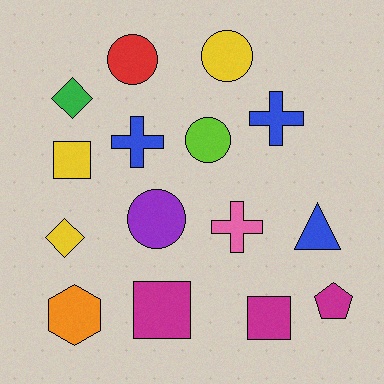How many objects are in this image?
There are 15 objects.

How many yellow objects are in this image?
There are 3 yellow objects.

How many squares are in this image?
There are 3 squares.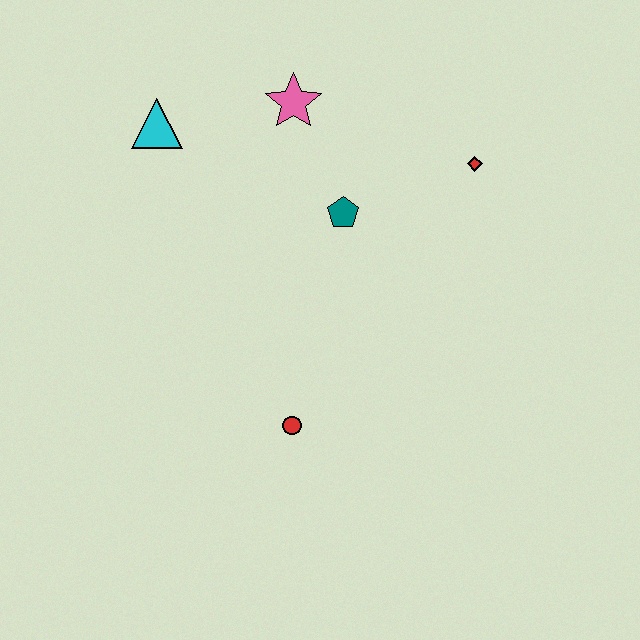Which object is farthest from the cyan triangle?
The red circle is farthest from the cyan triangle.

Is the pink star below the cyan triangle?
No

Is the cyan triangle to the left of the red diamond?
Yes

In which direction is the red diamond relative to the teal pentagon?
The red diamond is to the right of the teal pentagon.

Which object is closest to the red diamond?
The teal pentagon is closest to the red diamond.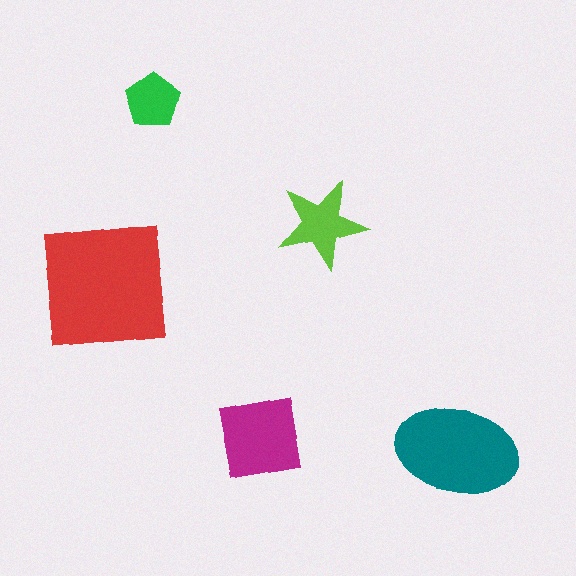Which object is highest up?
The green pentagon is topmost.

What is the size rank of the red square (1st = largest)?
1st.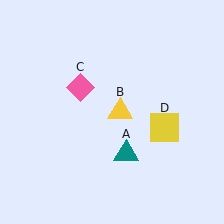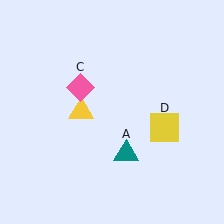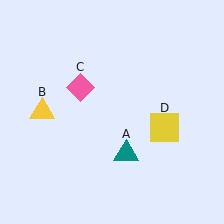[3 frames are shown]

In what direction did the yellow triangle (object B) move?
The yellow triangle (object B) moved left.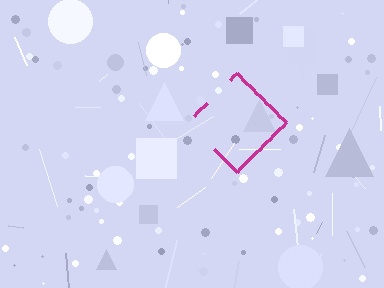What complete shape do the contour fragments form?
The contour fragments form a diamond.